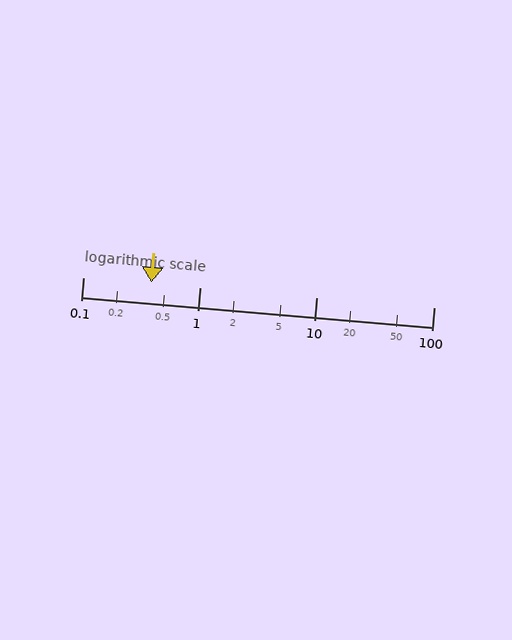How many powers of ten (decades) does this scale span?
The scale spans 3 decades, from 0.1 to 100.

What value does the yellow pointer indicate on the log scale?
The pointer indicates approximately 0.38.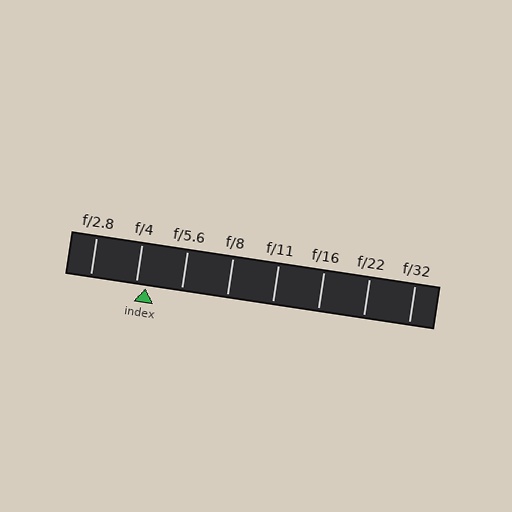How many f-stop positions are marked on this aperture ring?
There are 8 f-stop positions marked.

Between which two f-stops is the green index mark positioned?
The index mark is between f/4 and f/5.6.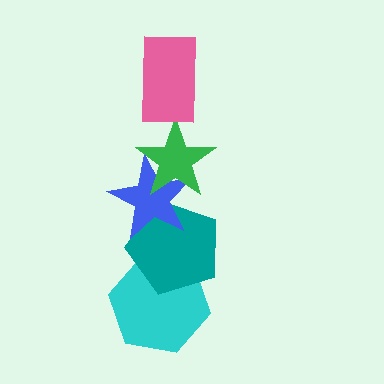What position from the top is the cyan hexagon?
The cyan hexagon is 5th from the top.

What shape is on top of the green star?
The pink rectangle is on top of the green star.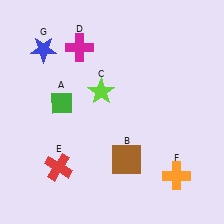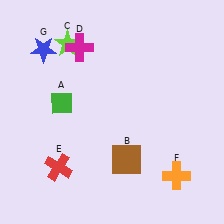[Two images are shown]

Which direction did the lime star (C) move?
The lime star (C) moved up.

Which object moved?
The lime star (C) moved up.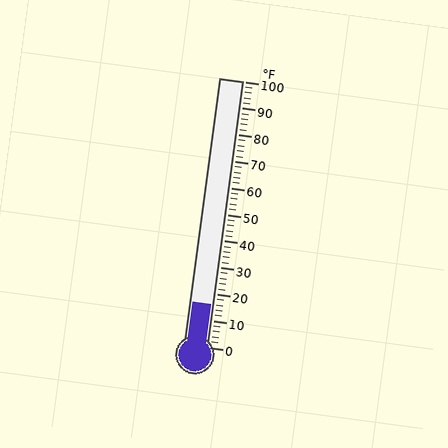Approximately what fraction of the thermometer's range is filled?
The thermometer is filled to approximately 15% of its range.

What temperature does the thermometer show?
The thermometer shows approximately 16°F.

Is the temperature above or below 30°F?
The temperature is below 30°F.